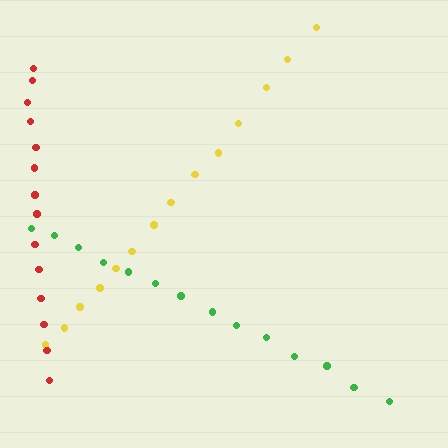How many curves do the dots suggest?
There are 3 distinct paths.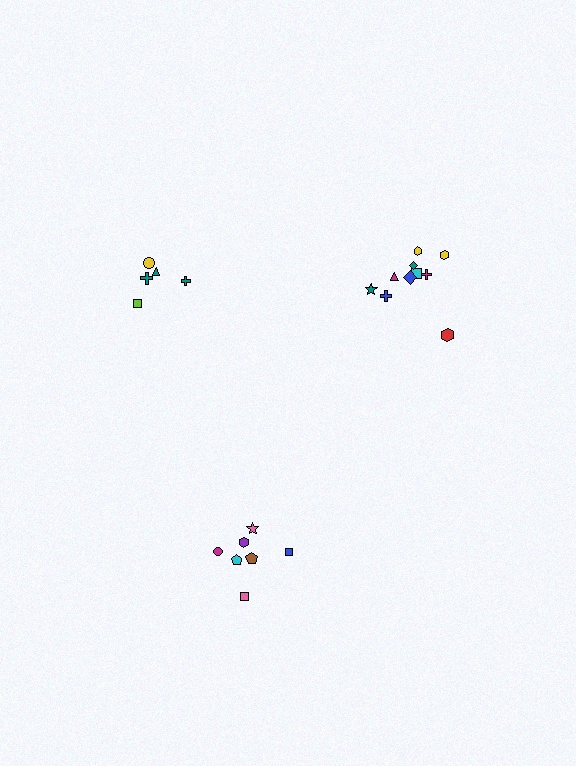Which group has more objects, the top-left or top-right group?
The top-right group.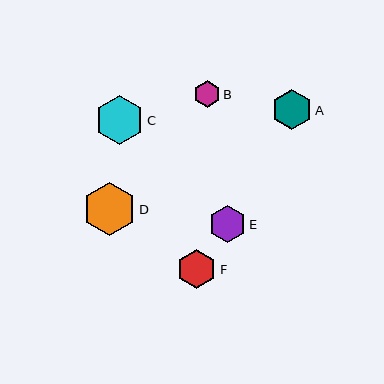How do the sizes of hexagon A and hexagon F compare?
Hexagon A and hexagon F are approximately the same size.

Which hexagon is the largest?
Hexagon D is the largest with a size of approximately 53 pixels.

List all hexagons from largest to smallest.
From largest to smallest: D, C, A, F, E, B.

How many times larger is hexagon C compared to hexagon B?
Hexagon C is approximately 1.9 times the size of hexagon B.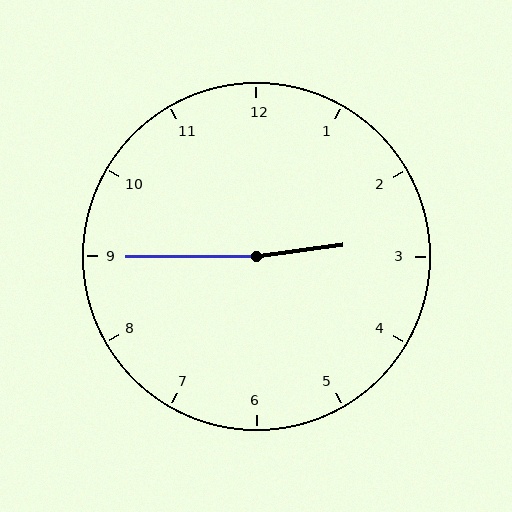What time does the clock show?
2:45.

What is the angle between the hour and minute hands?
Approximately 172 degrees.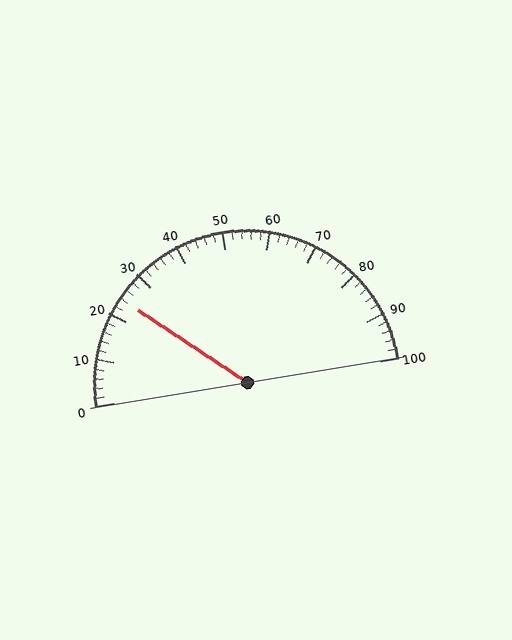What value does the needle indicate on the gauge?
The needle indicates approximately 24.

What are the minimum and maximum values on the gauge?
The gauge ranges from 0 to 100.